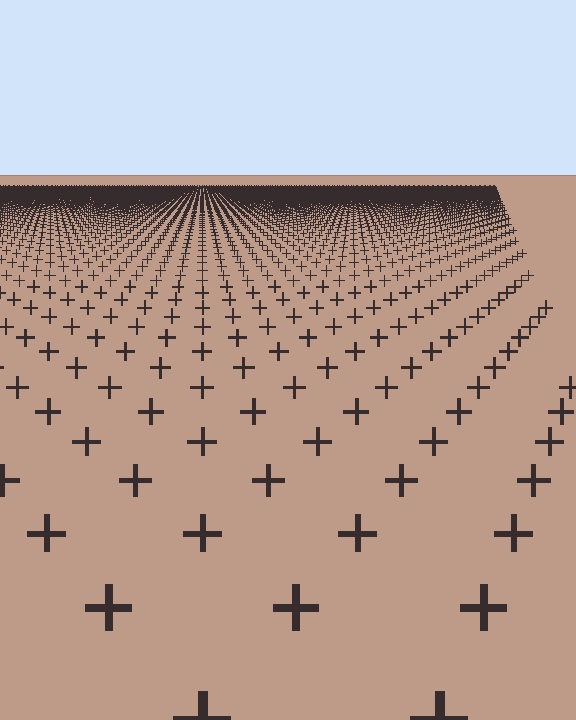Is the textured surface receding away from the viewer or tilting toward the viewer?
The surface is receding away from the viewer. Texture elements get smaller and denser toward the top.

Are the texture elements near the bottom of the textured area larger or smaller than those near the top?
Larger. Near the bottom, elements are closer to the viewer and appear at a bigger on-screen size.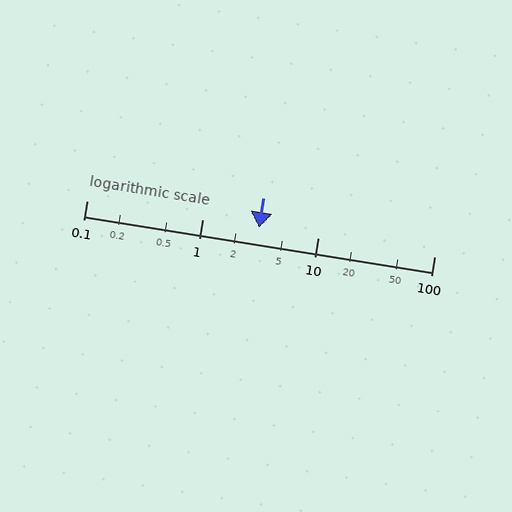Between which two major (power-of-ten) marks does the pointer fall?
The pointer is between 1 and 10.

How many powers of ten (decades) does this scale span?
The scale spans 3 decades, from 0.1 to 100.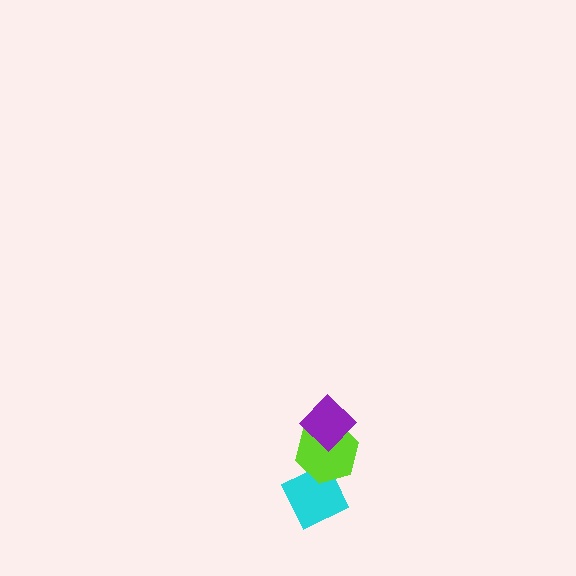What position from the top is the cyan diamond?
The cyan diamond is 3rd from the top.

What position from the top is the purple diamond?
The purple diamond is 1st from the top.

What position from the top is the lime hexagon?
The lime hexagon is 2nd from the top.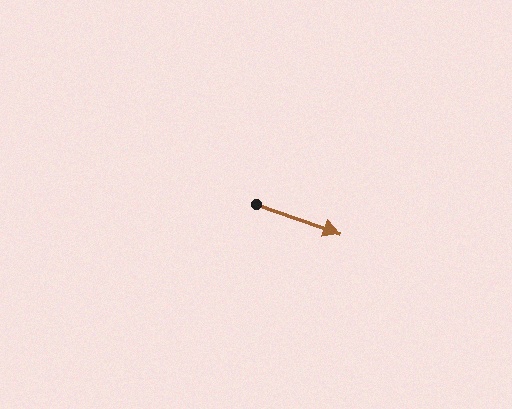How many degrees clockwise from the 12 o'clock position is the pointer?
Approximately 109 degrees.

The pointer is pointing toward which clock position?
Roughly 4 o'clock.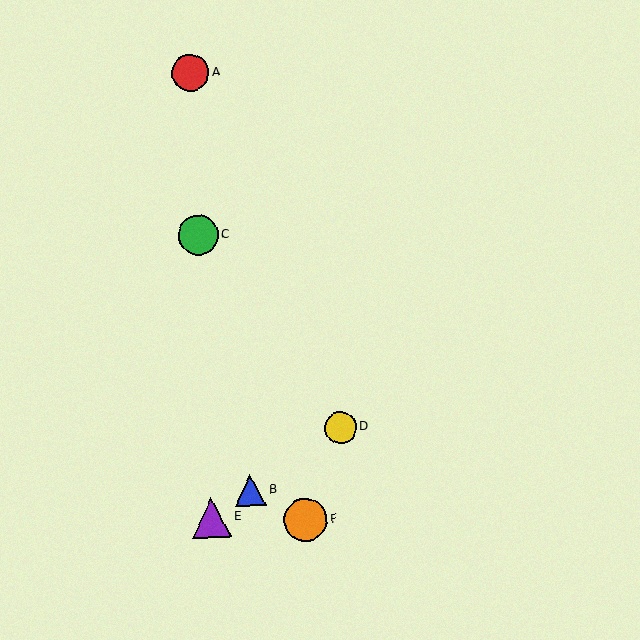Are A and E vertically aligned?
Yes, both are at x≈191.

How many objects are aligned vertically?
3 objects (A, C, E) are aligned vertically.